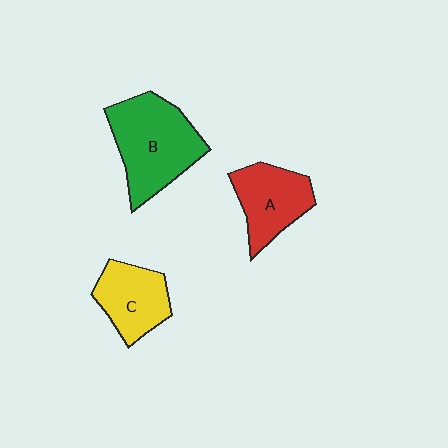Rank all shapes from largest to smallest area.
From largest to smallest: B (green), A (red), C (yellow).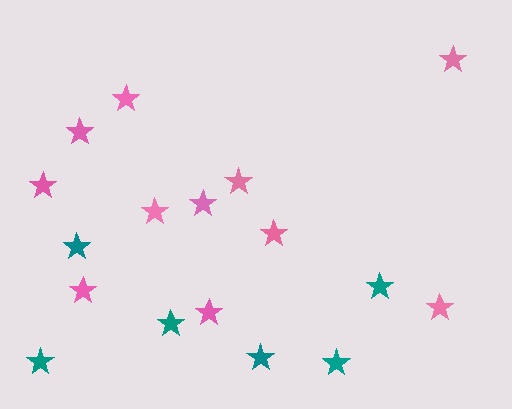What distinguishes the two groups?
There are 2 groups: one group of pink stars (11) and one group of teal stars (6).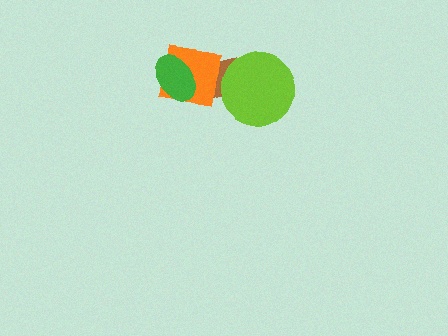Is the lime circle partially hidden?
No, no other shape covers it.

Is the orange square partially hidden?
Yes, it is partially covered by another shape.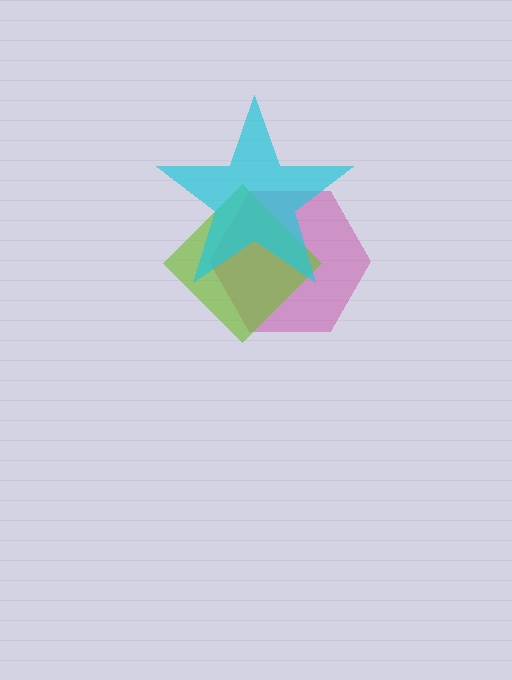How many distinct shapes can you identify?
There are 3 distinct shapes: a magenta hexagon, a lime diamond, a cyan star.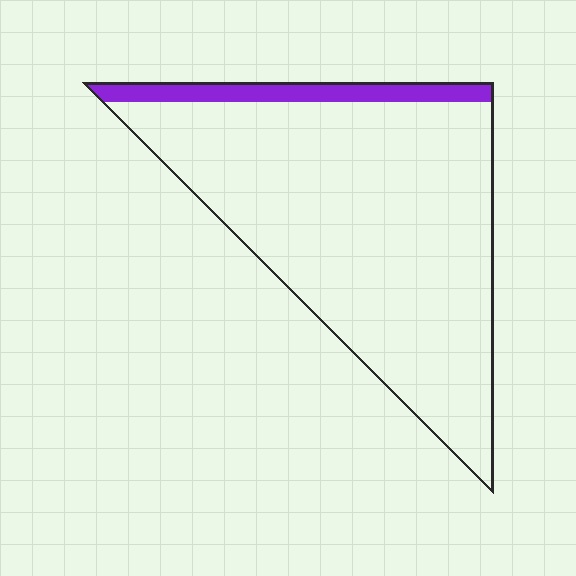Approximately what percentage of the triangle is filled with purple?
Approximately 10%.